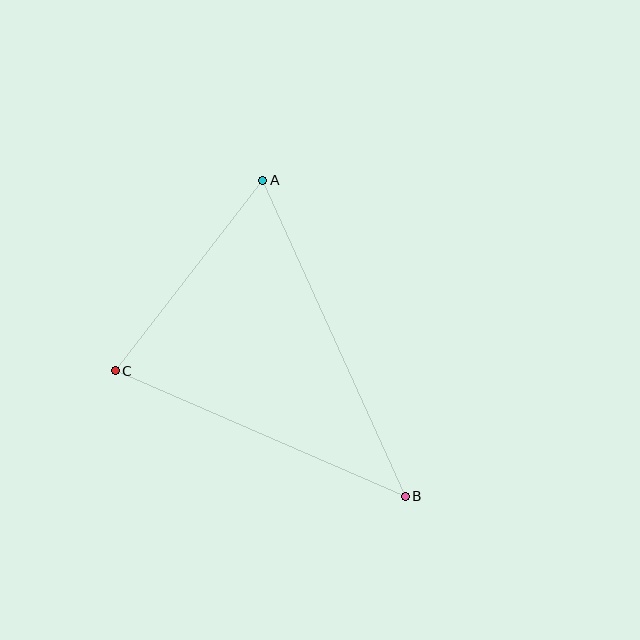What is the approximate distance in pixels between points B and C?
The distance between B and C is approximately 316 pixels.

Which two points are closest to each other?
Points A and C are closest to each other.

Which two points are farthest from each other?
Points A and B are farthest from each other.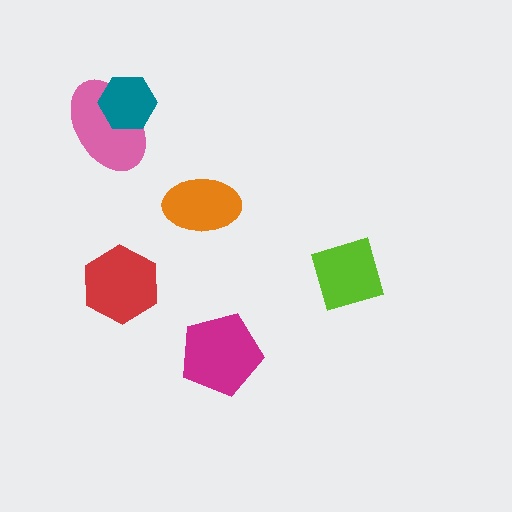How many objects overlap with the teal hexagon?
1 object overlaps with the teal hexagon.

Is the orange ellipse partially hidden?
No, no other shape covers it.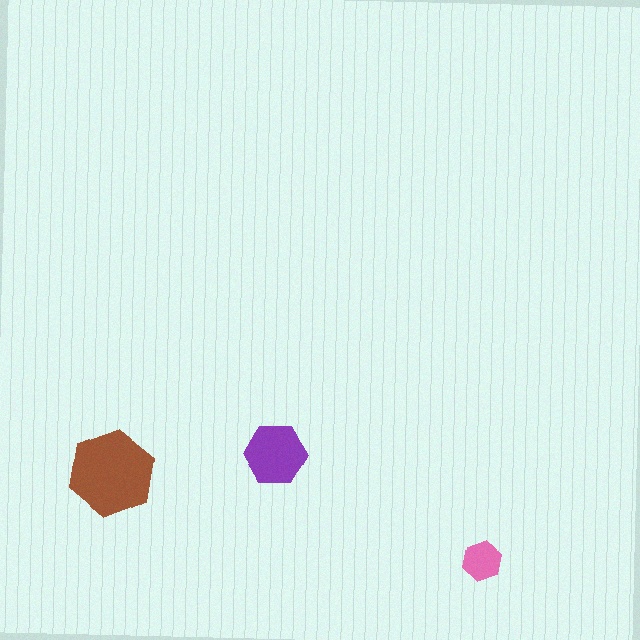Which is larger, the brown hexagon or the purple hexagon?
The brown one.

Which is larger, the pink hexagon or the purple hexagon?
The purple one.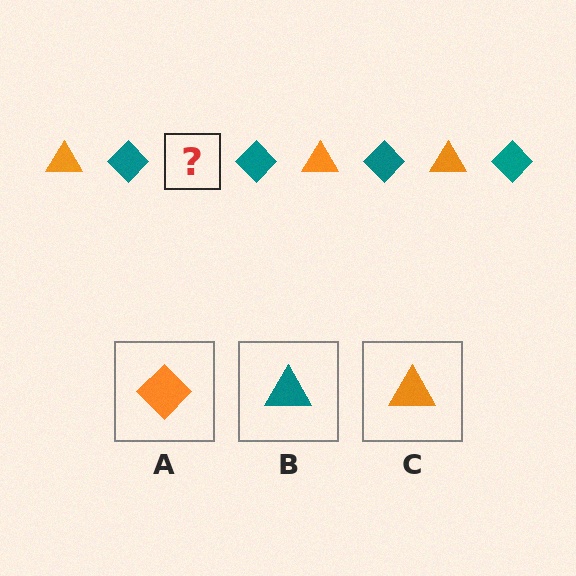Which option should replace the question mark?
Option C.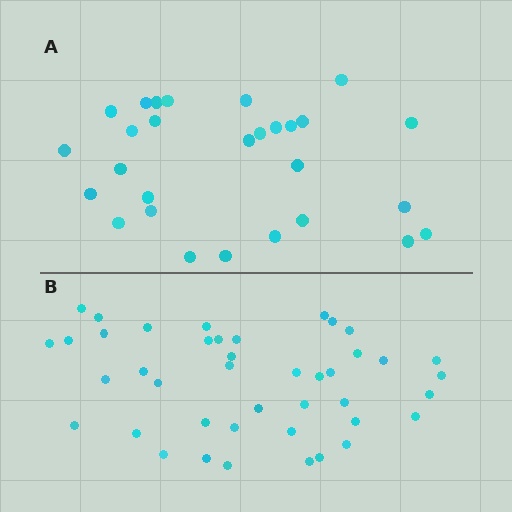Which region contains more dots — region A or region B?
Region B (the bottom region) has more dots.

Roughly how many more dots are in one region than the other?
Region B has approximately 15 more dots than region A.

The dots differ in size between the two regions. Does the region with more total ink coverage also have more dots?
No. Region A has more total ink coverage because its dots are larger, but region B actually contains more individual dots. Total area can be misleading — the number of items is what matters here.